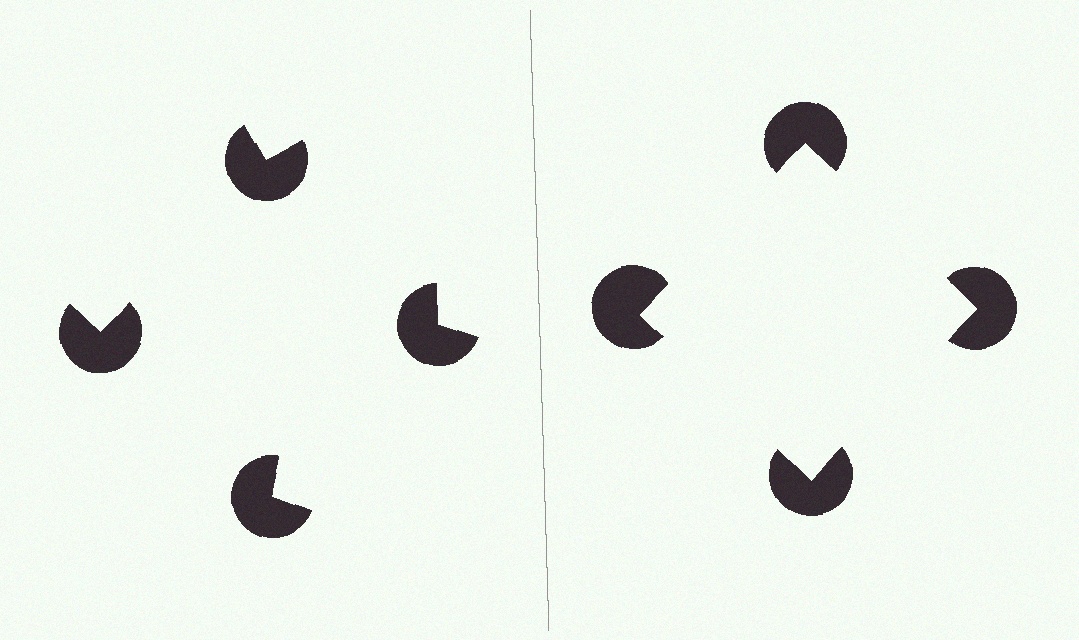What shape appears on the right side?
An illusory square.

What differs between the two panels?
The pac-man discs are positioned identically on both sides; only the wedge orientations differ. On the right they align to a square; on the left they are misaligned.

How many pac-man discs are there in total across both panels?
8 — 4 on each side.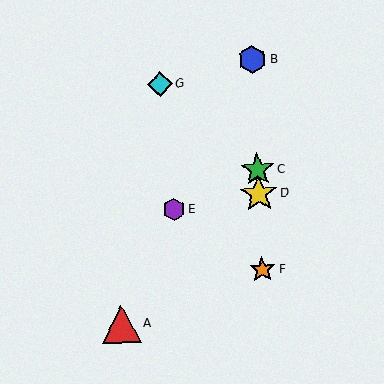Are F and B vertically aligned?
Yes, both are at x≈262.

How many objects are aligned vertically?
4 objects (B, C, D, F) are aligned vertically.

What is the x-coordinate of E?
Object E is at x≈174.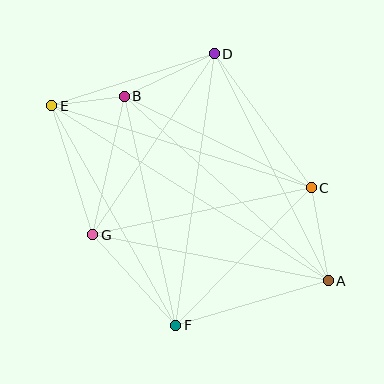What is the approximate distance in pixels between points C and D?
The distance between C and D is approximately 165 pixels.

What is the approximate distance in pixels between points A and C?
The distance between A and C is approximately 94 pixels.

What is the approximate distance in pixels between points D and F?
The distance between D and F is approximately 274 pixels.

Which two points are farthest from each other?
Points A and E are farthest from each other.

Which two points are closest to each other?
Points B and E are closest to each other.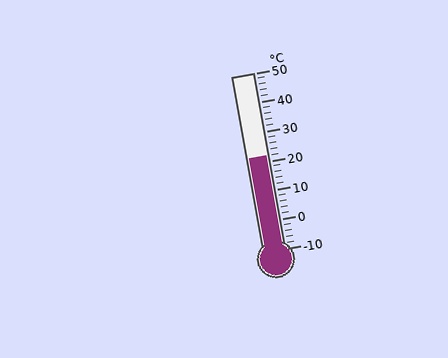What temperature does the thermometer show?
The thermometer shows approximately 22°C.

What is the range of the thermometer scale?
The thermometer scale ranges from -10°C to 50°C.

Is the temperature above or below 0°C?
The temperature is above 0°C.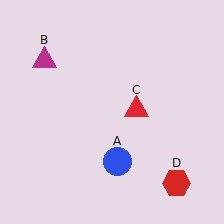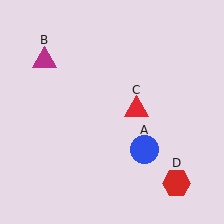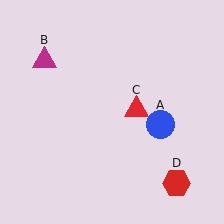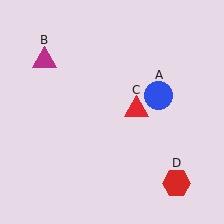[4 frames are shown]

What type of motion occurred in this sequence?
The blue circle (object A) rotated counterclockwise around the center of the scene.